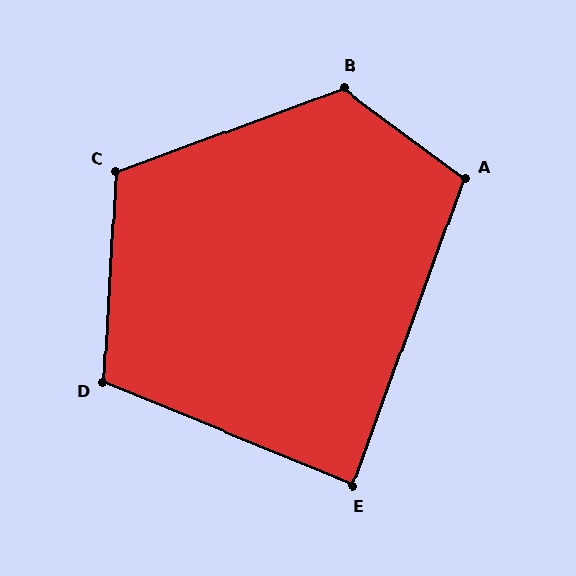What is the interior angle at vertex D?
Approximately 109 degrees (obtuse).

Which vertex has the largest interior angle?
B, at approximately 123 degrees.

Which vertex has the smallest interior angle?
E, at approximately 88 degrees.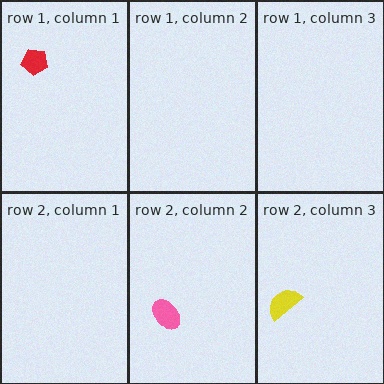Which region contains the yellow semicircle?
The row 2, column 3 region.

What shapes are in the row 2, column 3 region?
The yellow semicircle.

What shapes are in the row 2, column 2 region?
The pink ellipse.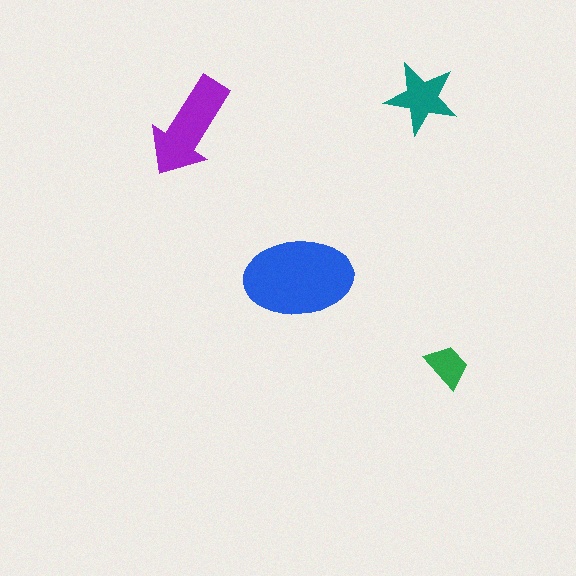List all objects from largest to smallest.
The blue ellipse, the purple arrow, the teal star, the green trapezoid.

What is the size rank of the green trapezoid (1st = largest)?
4th.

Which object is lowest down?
The green trapezoid is bottommost.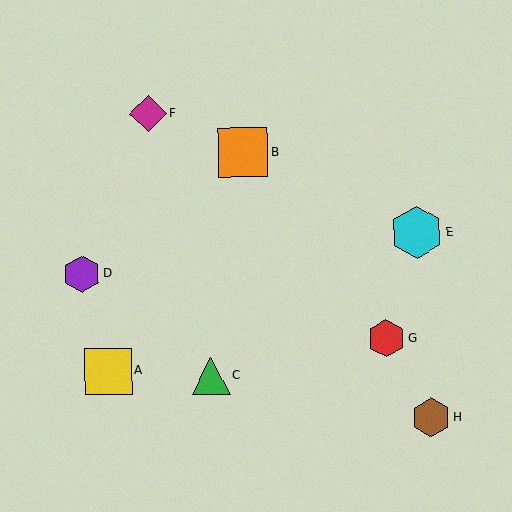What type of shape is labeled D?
Shape D is a purple hexagon.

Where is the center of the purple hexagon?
The center of the purple hexagon is at (82, 274).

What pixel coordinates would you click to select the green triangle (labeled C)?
Click at (211, 376) to select the green triangle C.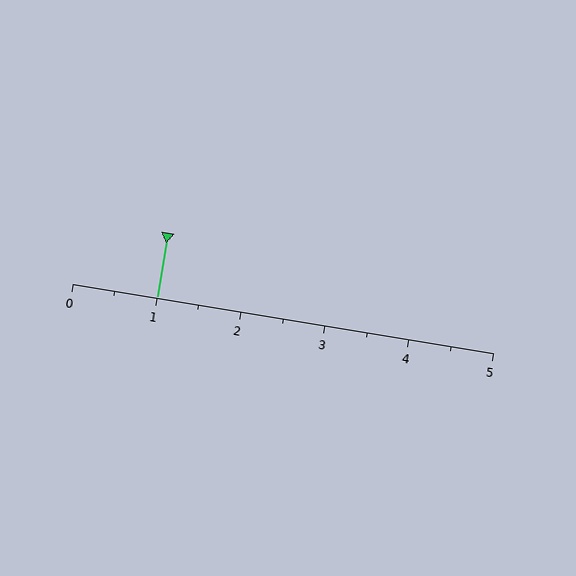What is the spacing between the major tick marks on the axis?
The major ticks are spaced 1 apart.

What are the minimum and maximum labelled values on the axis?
The axis runs from 0 to 5.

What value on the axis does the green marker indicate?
The marker indicates approximately 1.